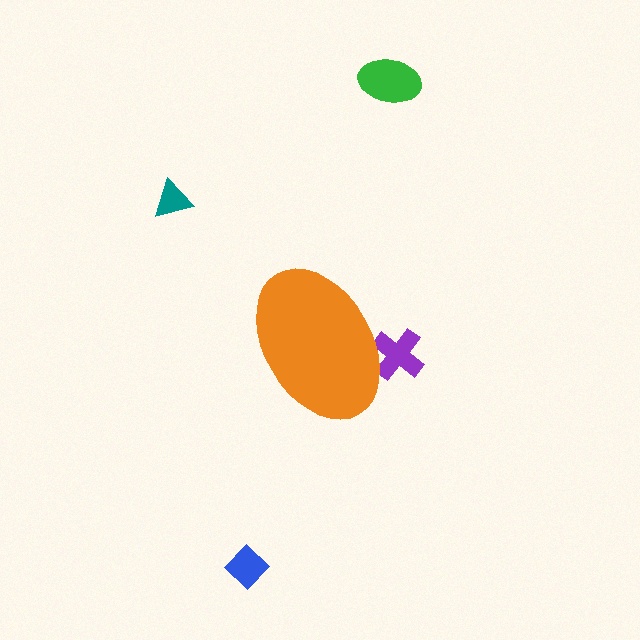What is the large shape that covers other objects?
An orange ellipse.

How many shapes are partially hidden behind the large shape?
1 shape is partially hidden.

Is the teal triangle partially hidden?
No, the teal triangle is fully visible.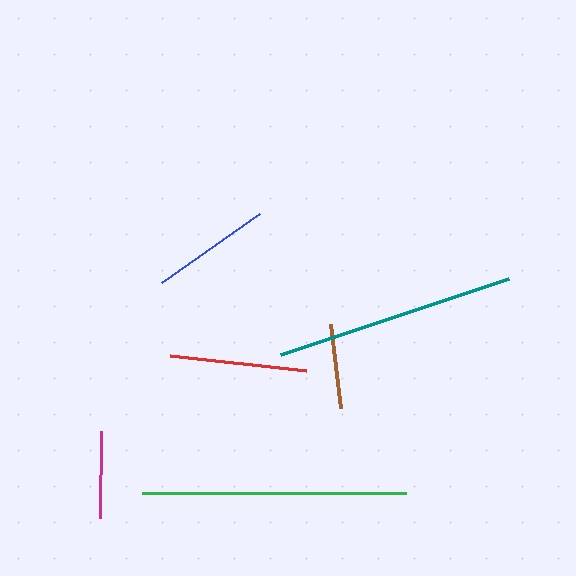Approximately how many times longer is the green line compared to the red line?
The green line is approximately 1.9 times the length of the red line.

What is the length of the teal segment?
The teal segment is approximately 240 pixels long.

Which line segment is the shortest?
The brown line is the shortest at approximately 84 pixels.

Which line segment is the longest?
The green line is the longest at approximately 264 pixels.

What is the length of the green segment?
The green segment is approximately 264 pixels long.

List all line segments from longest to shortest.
From longest to shortest: green, teal, red, blue, magenta, brown.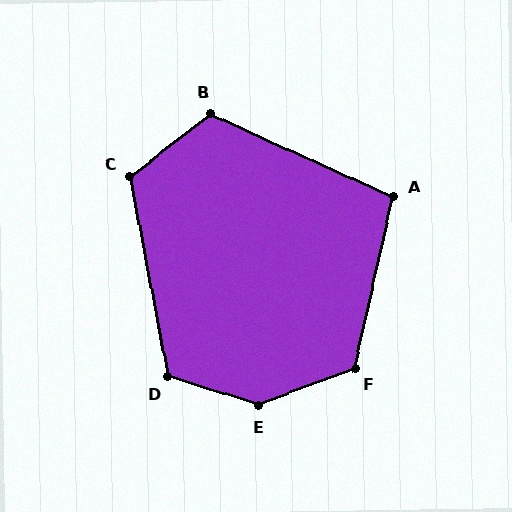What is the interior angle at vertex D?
Approximately 119 degrees (obtuse).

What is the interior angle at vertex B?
Approximately 118 degrees (obtuse).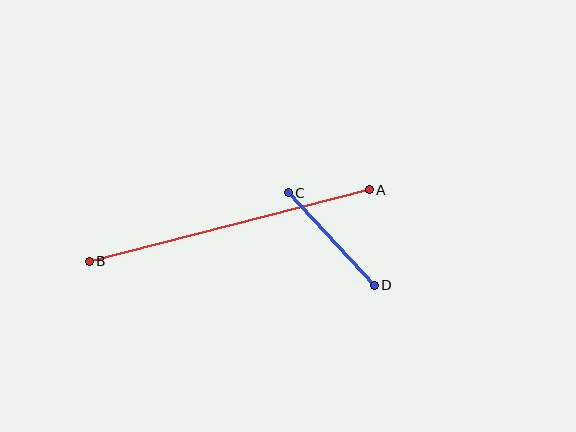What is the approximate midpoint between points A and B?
The midpoint is at approximately (229, 226) pixels.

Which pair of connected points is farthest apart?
Points A and B are farthest apart.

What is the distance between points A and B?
The distance is approximately 289 pixels.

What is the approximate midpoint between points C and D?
The midpoint is at approximately (331, 239) pixels.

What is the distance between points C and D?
The distance is approximately 126 pixels.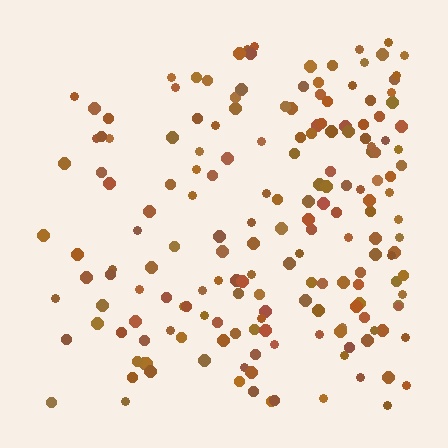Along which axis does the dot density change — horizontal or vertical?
Horizontal.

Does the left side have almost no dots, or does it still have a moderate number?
Still a moderate number, just noticeably fewer than the right.